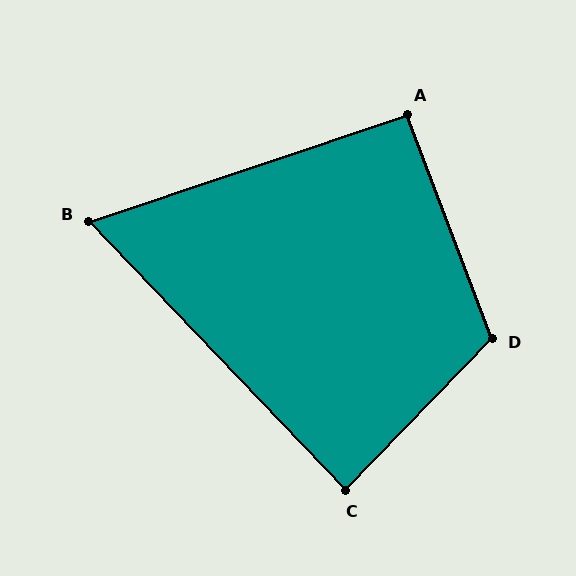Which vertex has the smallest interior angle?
B, at approximately 65 degrees.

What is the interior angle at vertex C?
Approximately 88 degrees (approximately right).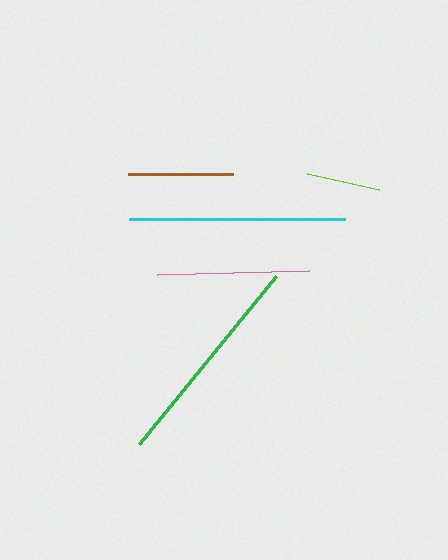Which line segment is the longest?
The green line is the longest at approximately 216 pixels.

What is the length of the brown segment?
The brown segment is approximately 105 pixels long.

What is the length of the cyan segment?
The cyan segment is approximately 216 pixels long.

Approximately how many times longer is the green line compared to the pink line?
The green line is approximately 1.4 times the length of the pink line.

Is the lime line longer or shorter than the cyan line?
The cyan line is longer than the lime line.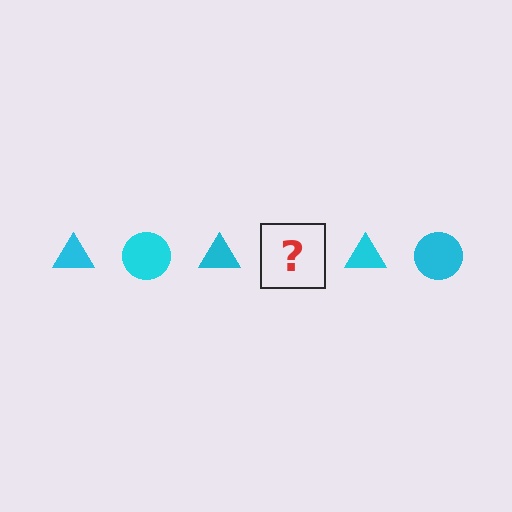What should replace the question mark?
The question mark should be replaced with a cyan circle.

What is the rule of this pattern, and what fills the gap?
The rule is that the pattern cycles through triangle, circle shapes in cyan. The gap should be filled with a cyan circle.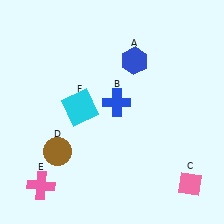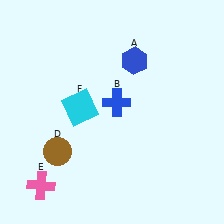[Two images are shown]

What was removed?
The pink diamond (C) was removed in Image 2.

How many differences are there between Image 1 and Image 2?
There is 1 difference between the two images.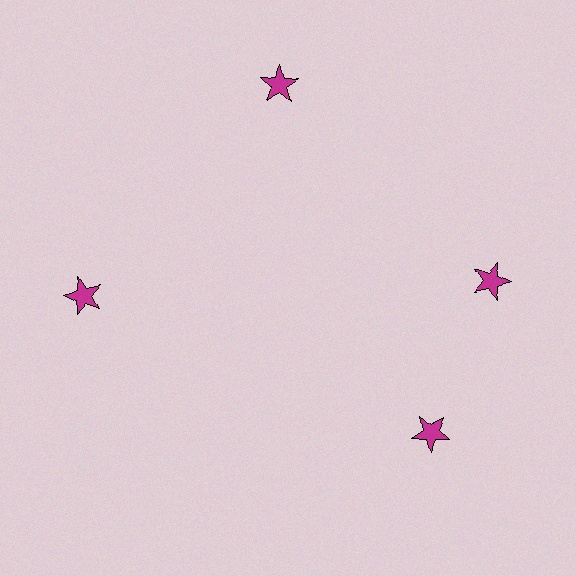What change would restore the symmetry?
The symmetry would be restored by rotating it back into even spacing with its neighbors so that all 4 stars sit at equal angles and equal distance from the center.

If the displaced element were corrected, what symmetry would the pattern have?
It would have 4-fold rotational symmetry — the pattern would map onto itself every 90 degrees.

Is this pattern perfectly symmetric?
No. The 4 magenta stars are arranged in a ring, but one element near the 6 o'clock position is rotated out of alignment along the ring, breaking the 4-fold rotational symmetry.